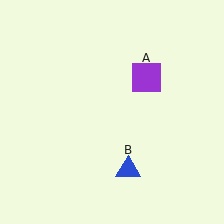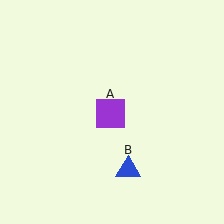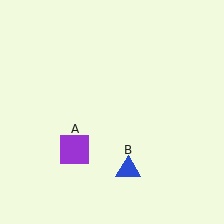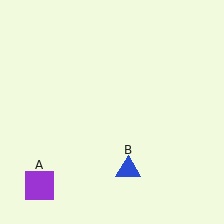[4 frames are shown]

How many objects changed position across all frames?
1 object changed position: purple square (object A).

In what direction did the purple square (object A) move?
The purple square (object A) moved down and to the left.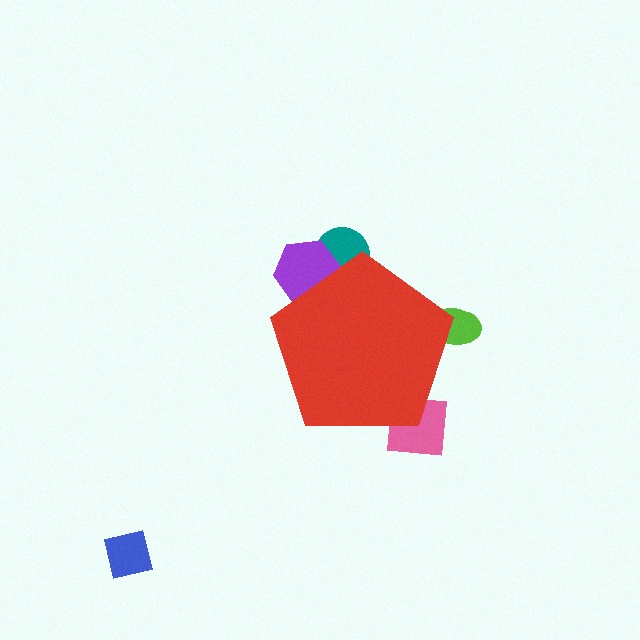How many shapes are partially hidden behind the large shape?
4 shapes are partially hidden.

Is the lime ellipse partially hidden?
Yes, the lime ellipse is partially hidden behind the red pentagon.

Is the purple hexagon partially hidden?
Yes, the purple hexagon is partially hidden behind the red pentagon.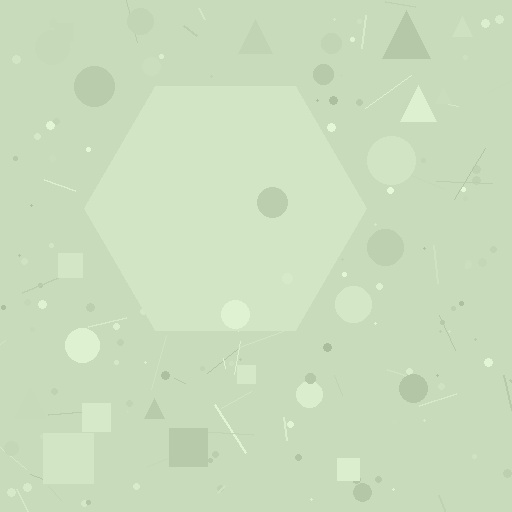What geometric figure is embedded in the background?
A hexagon is embedded in the background.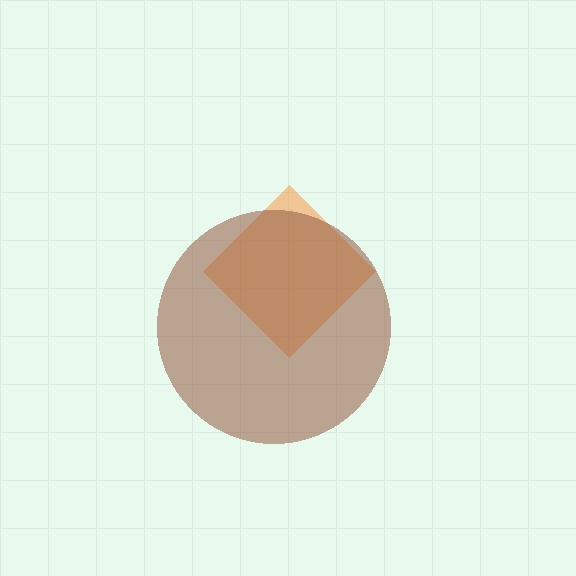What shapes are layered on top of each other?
The layered shapes are: an orange diamond, a brown circle.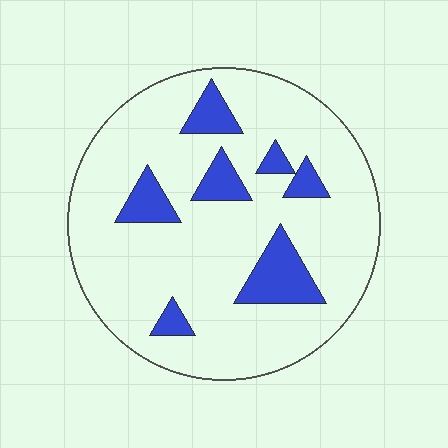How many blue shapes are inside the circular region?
7.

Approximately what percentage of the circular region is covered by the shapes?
Approximately 15%.